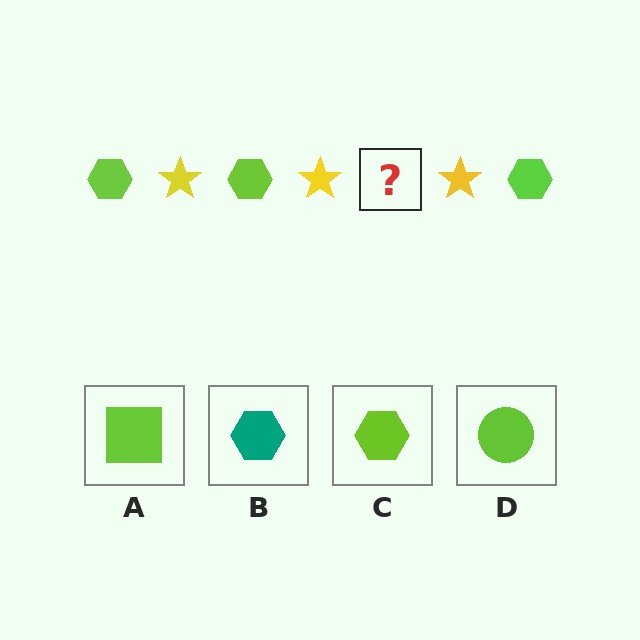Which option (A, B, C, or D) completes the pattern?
C.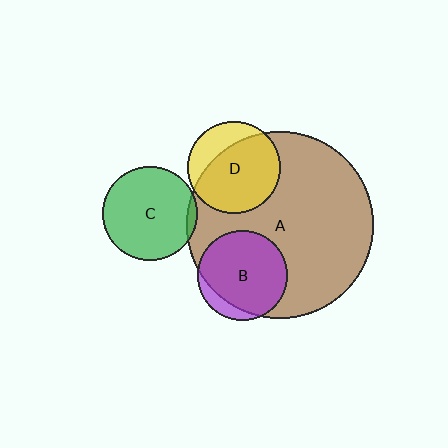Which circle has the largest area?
Circle A (brown).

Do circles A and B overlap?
Yes.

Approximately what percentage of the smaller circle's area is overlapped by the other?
Approximately 90%.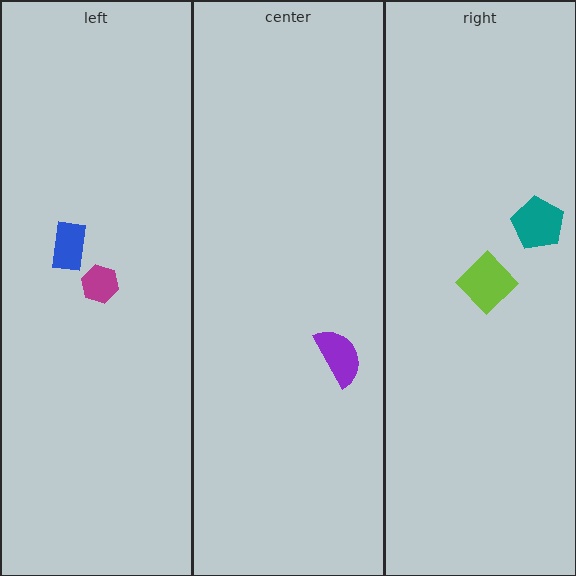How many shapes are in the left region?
2.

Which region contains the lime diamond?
The right region.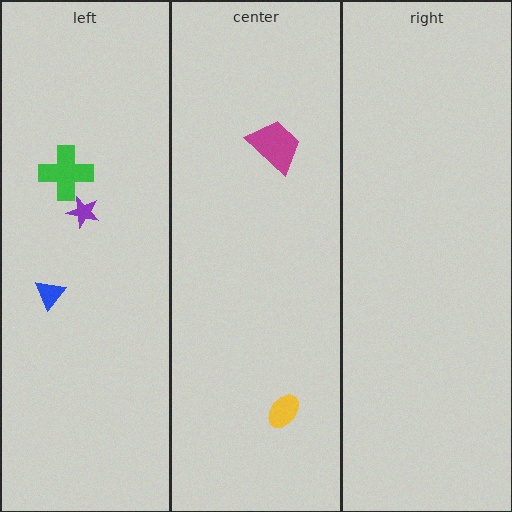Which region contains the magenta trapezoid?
The center region.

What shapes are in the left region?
The blue triangle, the purple star, the green cross.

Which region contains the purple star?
The left region.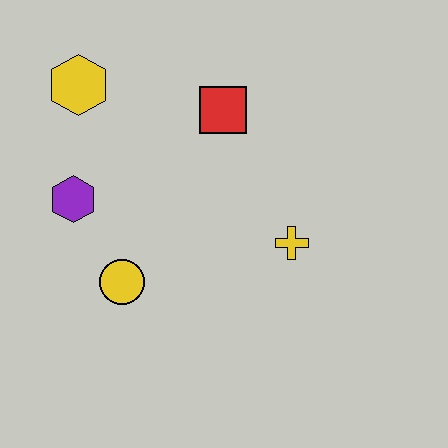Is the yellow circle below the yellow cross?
Yes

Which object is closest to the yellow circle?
The purple hexagon is closest to the yellow circle.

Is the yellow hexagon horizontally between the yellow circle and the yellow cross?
No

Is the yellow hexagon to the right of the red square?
No